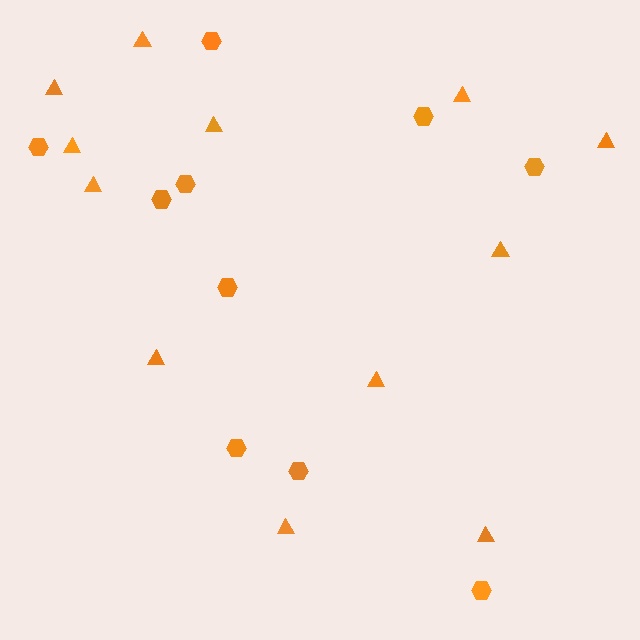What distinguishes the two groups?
There are 2 groups: one group of hexagons (10) and one group of triangles (12).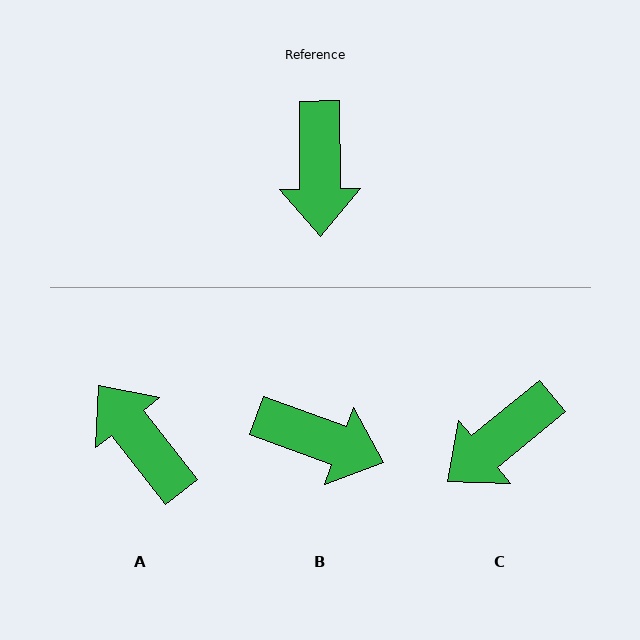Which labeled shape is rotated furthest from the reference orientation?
A, about 143 degrees away.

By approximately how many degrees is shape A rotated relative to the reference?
Approximately 143 degrees clockwise.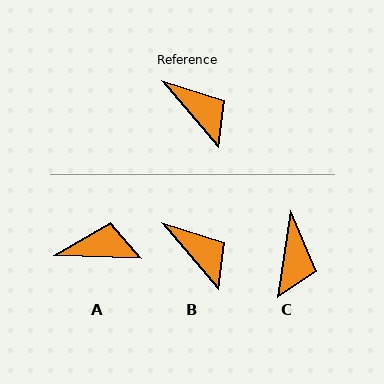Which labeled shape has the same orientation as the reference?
B.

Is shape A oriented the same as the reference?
No, it is off by about 47 degrees.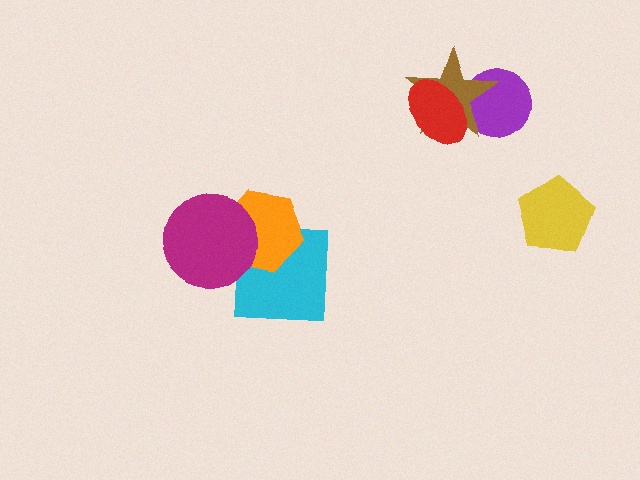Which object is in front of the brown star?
The red ellipse is in front of the brown star.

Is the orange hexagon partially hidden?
Yes, it is partially covered by another shape.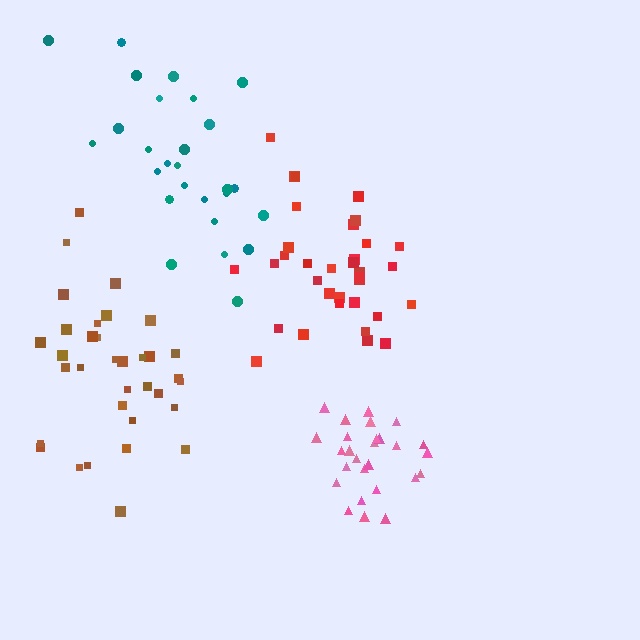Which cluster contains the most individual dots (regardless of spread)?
Red (34).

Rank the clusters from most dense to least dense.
pink, red, brown, teal.